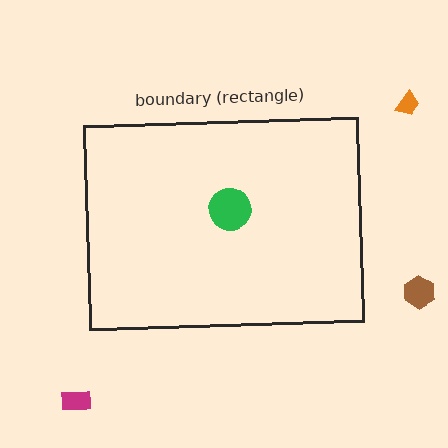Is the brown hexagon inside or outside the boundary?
Outside.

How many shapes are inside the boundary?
1 inside, 3 outside.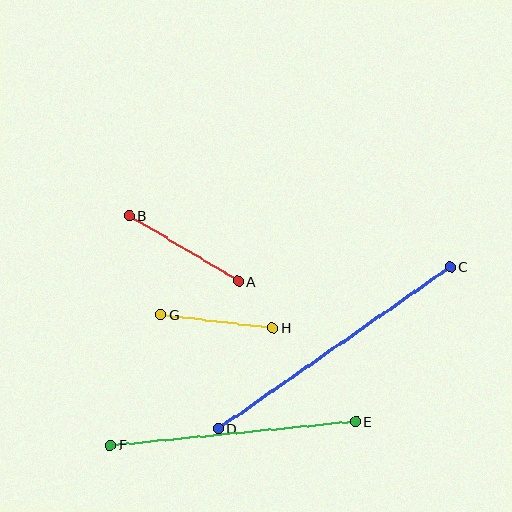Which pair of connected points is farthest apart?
Points C and D are farthest apart.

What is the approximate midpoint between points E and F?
The midpoint is at approximately (233, 433) pixels.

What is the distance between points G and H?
The distance is approximately 113 pixels.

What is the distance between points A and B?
The distance is approximately 127 pixels.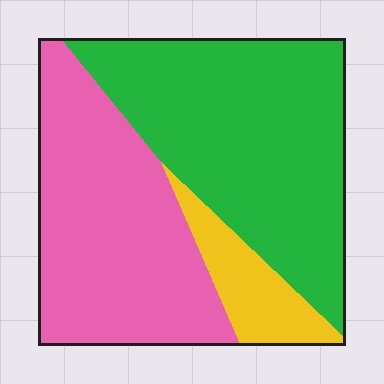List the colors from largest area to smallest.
From largest to smallest: green, pink, yellow.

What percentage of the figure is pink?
Pink takes up about two fifths (2/5) of the figure.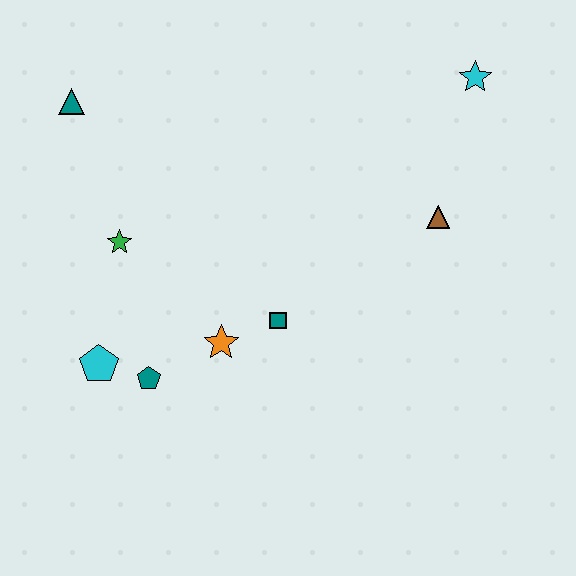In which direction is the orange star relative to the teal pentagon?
The orange star is to the right of the teal pentagon.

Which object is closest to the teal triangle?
The green star is closest to the teal triangle.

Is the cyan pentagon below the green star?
Yes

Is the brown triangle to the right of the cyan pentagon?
Yes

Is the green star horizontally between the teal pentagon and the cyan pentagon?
Yes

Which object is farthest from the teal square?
The cyan star is farthest from the teal square.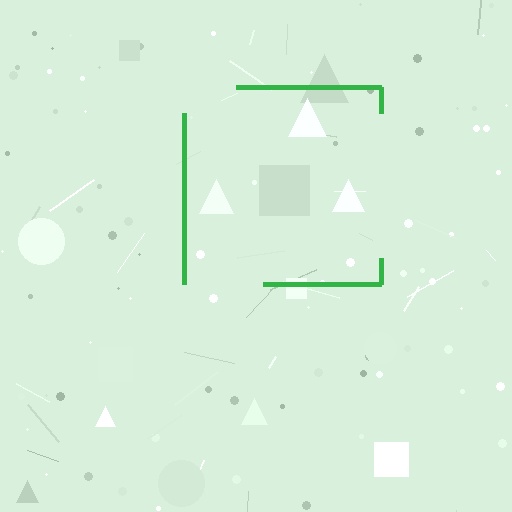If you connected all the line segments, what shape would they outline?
They would outline a square.